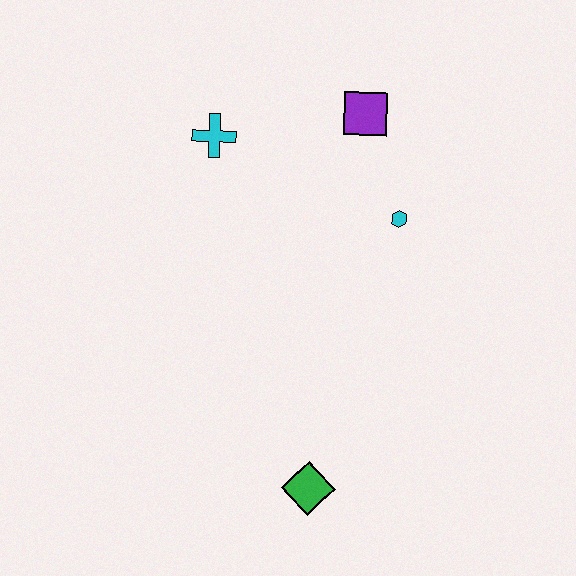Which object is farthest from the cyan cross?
The green diamond is farthest from the cyan cross.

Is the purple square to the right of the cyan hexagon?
No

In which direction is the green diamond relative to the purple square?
The green diamond is below the purple square.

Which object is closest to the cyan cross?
The purple square is closest to the cyan cross.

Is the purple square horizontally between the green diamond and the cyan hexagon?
Yes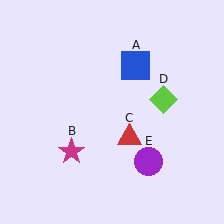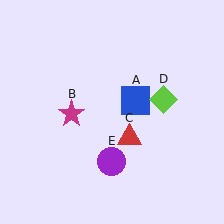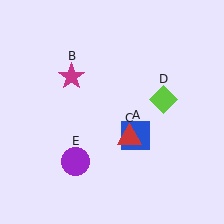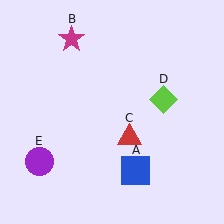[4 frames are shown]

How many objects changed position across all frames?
3 objects changed position: blue square (object A), magenta star (object B), purple circle (object E).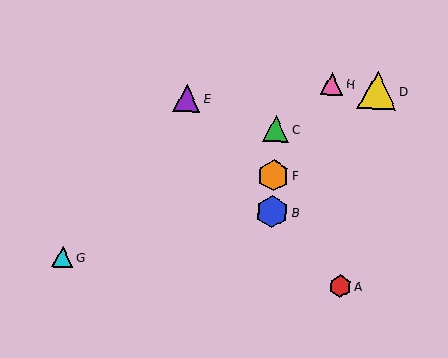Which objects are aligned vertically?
Objects B, C, F are aligned vertically.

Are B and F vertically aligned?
Yes, both are at x≈272.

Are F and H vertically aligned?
No, F is at x≈274 and H is at x≈332.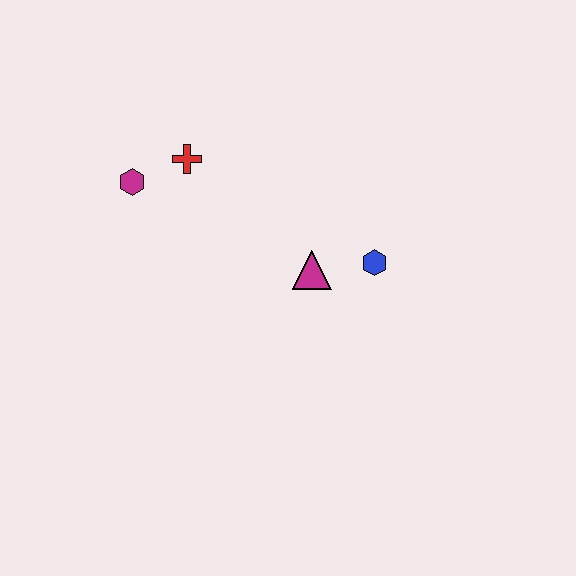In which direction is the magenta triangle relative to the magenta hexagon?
The magenta triangle is to the right of the magenta hexagon.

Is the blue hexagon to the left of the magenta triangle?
No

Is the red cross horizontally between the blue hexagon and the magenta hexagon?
Yes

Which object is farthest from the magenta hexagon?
The blue hexagon is farthest from the magenta hexagon.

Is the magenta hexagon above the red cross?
No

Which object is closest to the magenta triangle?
The blue hexagon is closest to the magenta triangle.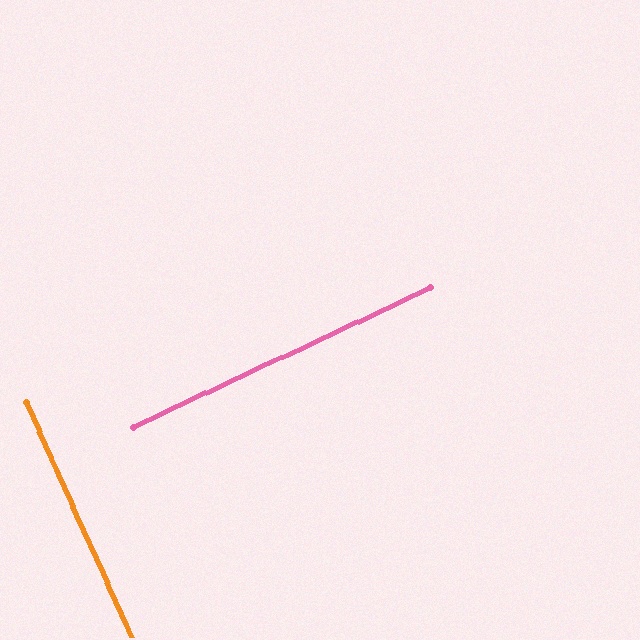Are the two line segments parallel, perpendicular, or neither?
Perpendicular — they meet at approximately 89°.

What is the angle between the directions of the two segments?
Approximately 89 degrees.